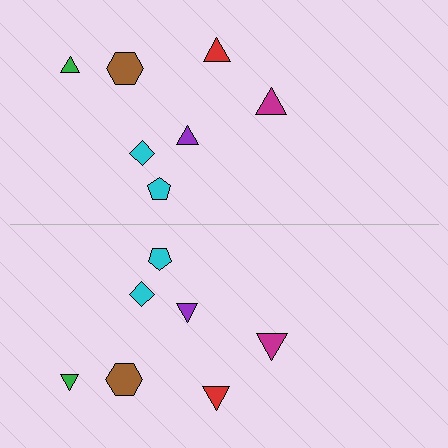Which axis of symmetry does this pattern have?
The pattern has a horizontal axis of symmetry running through the center of the image.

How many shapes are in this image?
There are 14 shapes in this image.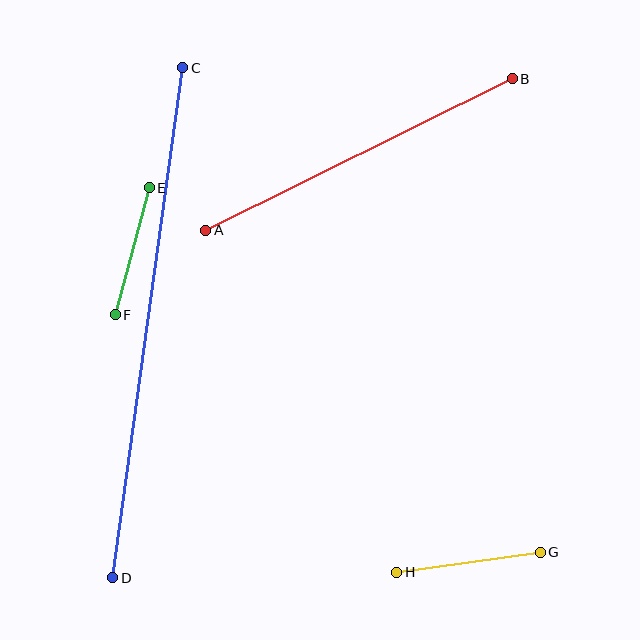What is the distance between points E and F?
The distance is approximately 131 pixels.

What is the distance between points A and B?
The distance is approximately 342 pixels.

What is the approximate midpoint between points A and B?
The midpoint is at approximately (359, 154) pixels.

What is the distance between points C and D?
The distance is approximately 515 pixels.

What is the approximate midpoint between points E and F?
The midpoint is at approximately (132, 251) pixels.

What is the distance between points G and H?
The distance is approximately 145 pixels.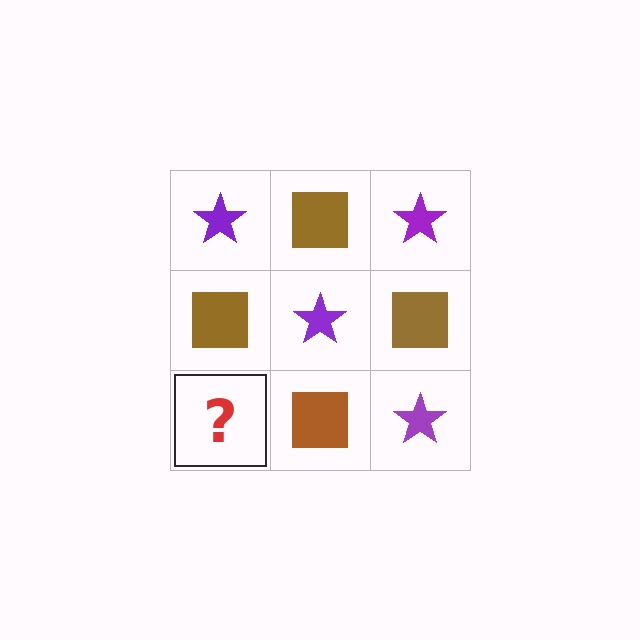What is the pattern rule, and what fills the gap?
The rule is that it alternates purple star and brown square in a checkerboard pattern. The gap should be filled with a purple star.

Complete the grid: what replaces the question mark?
The question mark should be replaced with a purple star.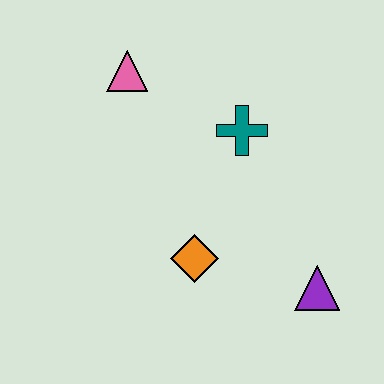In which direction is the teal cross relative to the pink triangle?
The teal cross is to the right of the pink triangle.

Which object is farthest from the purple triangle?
The pink triangle is farthest from the purple triangle.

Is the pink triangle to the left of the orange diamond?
Yes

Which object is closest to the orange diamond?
The purple triangle is closest to the orange diamond.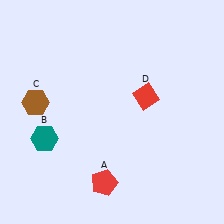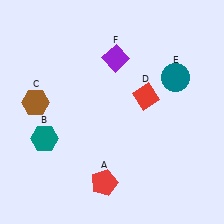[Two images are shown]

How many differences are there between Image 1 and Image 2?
There are 2 differences between the two images.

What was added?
A teal circle (E), a purple diamond (F) were added in Image 2.